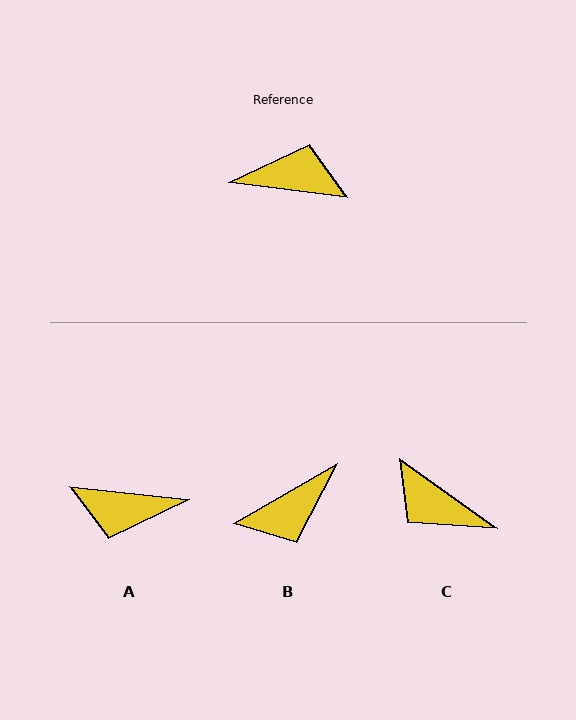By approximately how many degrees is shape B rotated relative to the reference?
Approximately 143 degrees clockwise.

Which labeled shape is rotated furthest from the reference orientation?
A, about 179 degrees away.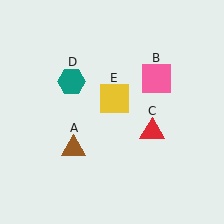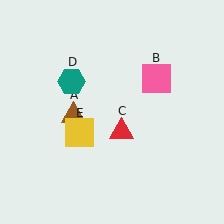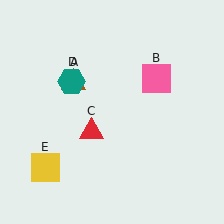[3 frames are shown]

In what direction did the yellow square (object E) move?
The yellow square (object E) moved down and to the left.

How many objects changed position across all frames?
3 objects changed position: brown triangle (object A), red triangle (object C), yellow square (object E).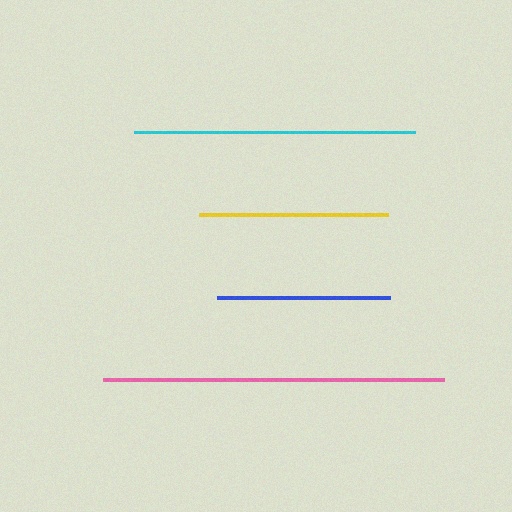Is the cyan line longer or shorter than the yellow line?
The cyan line is longer than the yellow line.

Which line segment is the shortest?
The blue line is the shortest at approximately 173 pixels.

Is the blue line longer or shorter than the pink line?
The pink line is longer than the blue line.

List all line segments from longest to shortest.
From longest to shortest: pink, cyan, yellow, blue.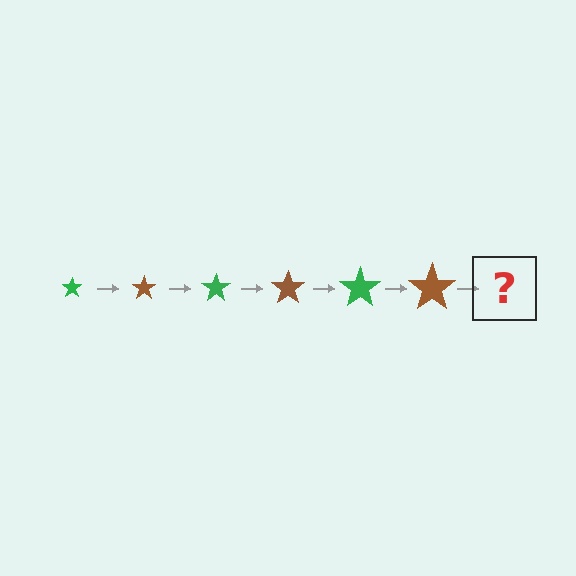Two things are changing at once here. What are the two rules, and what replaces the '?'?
The two rules are that the star grows larger each step and the color cycles through green and brown. The '?' should be a green star, larger than the previous one.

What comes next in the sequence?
The next element should be a green star, larger than the previous one.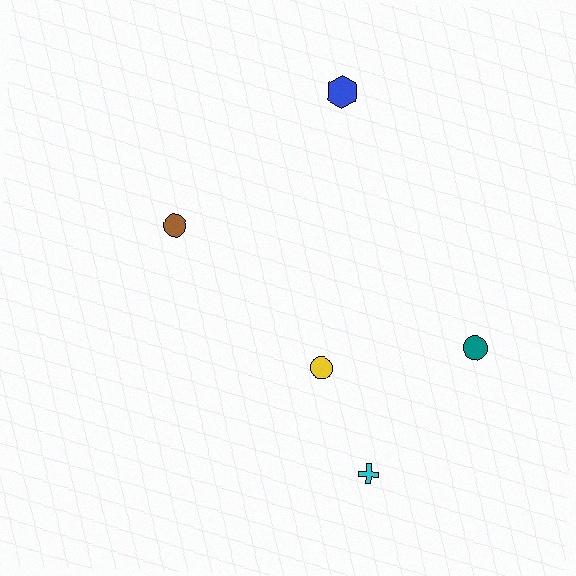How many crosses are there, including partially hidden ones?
There is 1 cross.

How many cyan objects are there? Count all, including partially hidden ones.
There is 1 cyan object.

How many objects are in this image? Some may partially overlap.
There are 5 objects.